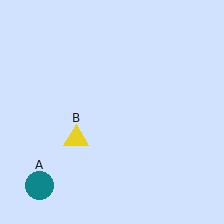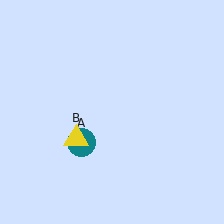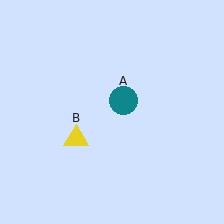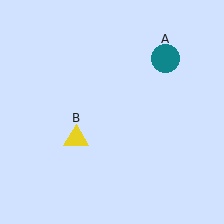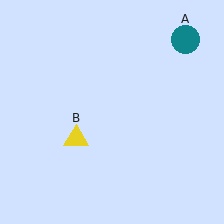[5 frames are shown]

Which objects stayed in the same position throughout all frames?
Yellow triangle (object B) remained stationary.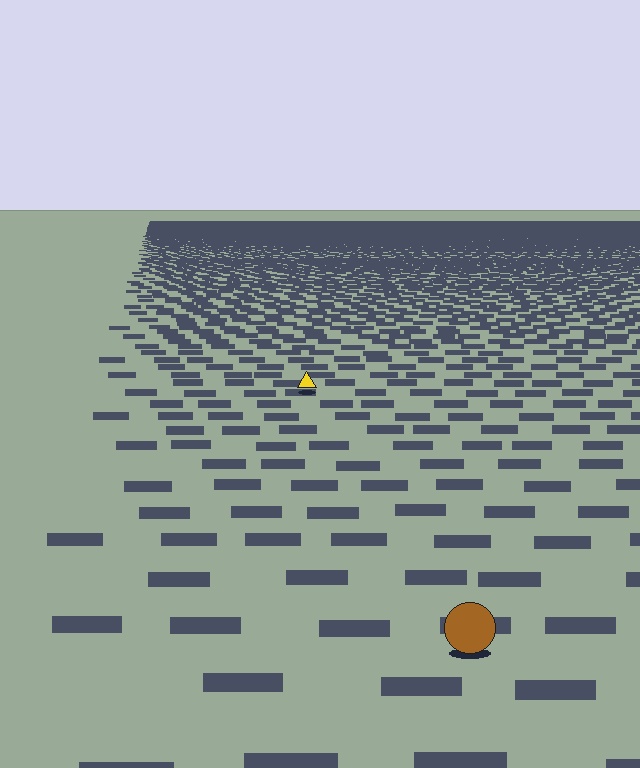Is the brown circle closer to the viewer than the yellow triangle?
Yes. The brown circle is closer — you can tell from the texture gradient: the ground texture is coarser near it.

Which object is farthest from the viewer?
The yellow triangle is farthest from the viewer. It appears smaller and the ground texture around it is denser.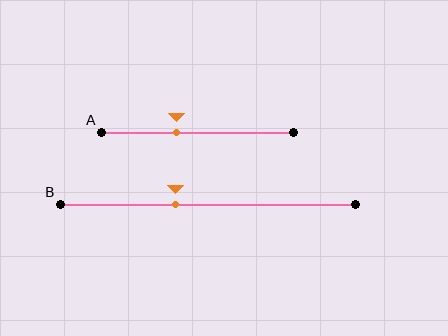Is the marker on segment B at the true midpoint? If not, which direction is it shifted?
No, the marker on segment B is shifted to the left by about 11% of the segment length.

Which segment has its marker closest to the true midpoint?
Segment B has its marker closest to the true midpoint.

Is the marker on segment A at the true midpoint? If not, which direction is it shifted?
No, the marker on segment A is shifted to the left by about 11% of the segment length.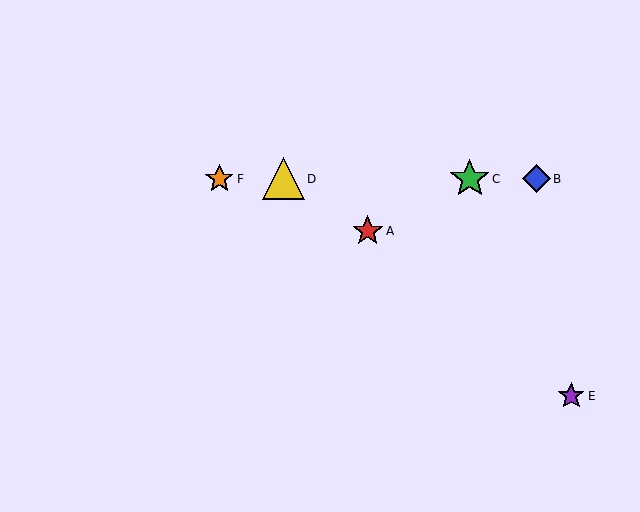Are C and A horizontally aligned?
No, C is at y≈179 and A is at y≈231.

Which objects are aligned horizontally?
Objects B, C, D, F are aligned horizontally.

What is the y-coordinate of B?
Object B is at y≈179.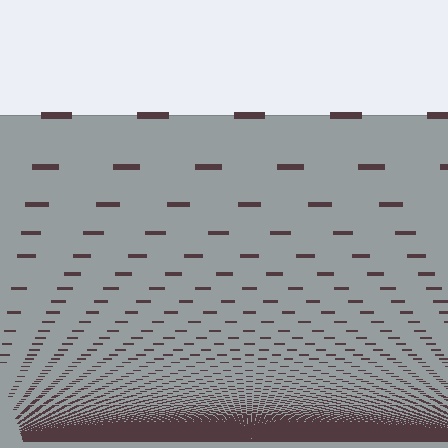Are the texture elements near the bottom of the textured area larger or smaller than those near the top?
Smaller. The gradient is inverted — elements near the bottom are smaller and denser.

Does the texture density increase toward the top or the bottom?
Density increases toward the bottom.